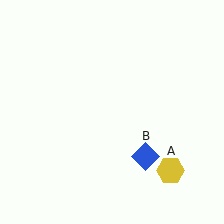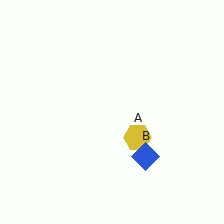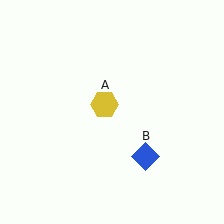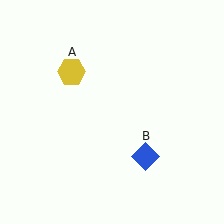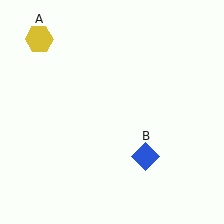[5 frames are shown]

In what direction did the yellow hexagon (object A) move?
The yellow hexagon (object A) moved up and to the left.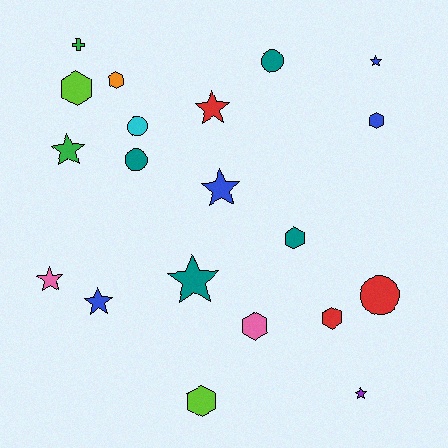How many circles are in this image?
There are 4 circles.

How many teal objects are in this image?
There are 4 teal objects.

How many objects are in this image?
There are 20 objects.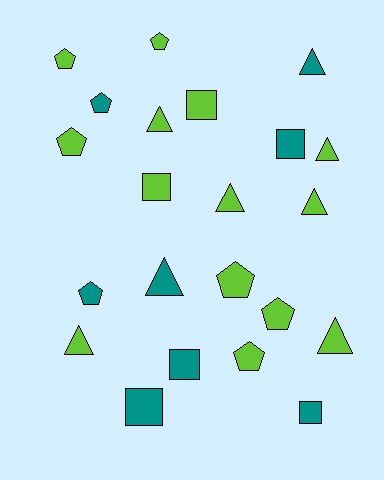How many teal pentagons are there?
There are 2 teal pentagons.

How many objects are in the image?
There are 22 objects.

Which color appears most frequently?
Lime, with 14 objects.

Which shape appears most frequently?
Pentagon, with 8 objects.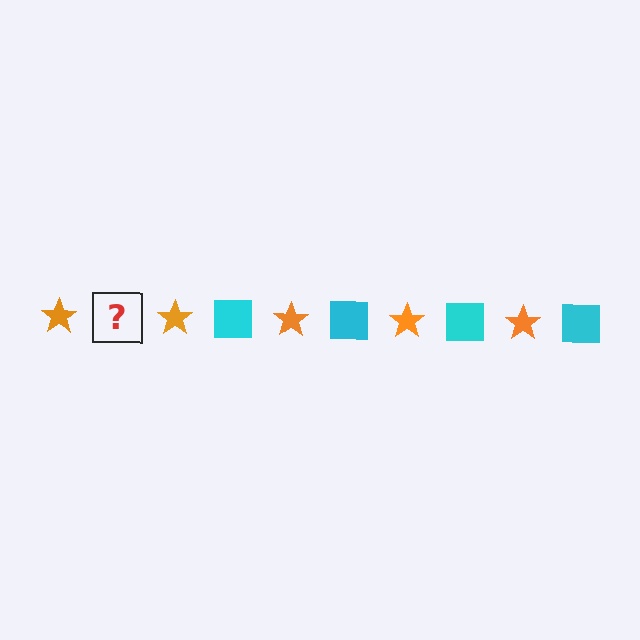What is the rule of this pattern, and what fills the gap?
The rule is that the pattern alternates between orange star and cyan square. The gap should be filled with a cyan square.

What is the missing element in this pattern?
The missing element is a cyan square.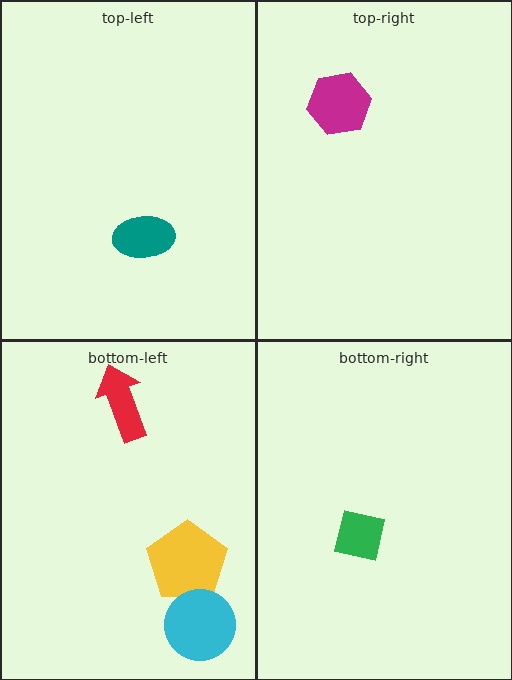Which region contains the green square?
The bottom-right region.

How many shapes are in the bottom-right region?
1.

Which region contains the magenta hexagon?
The top-right region.